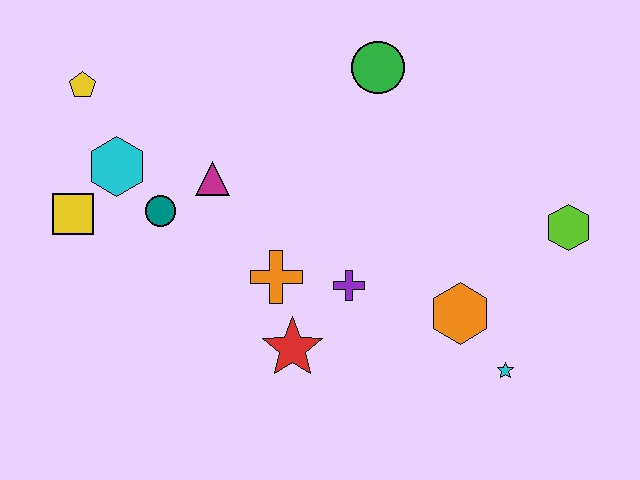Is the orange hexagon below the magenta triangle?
Yes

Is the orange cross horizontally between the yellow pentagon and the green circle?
Yes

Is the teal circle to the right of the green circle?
No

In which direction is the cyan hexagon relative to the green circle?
The cyan hexagon is to the left of the green circle.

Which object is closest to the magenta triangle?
The teal circle is closest to the magenta triangle.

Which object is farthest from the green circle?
The yellow square is farthest from the green circle.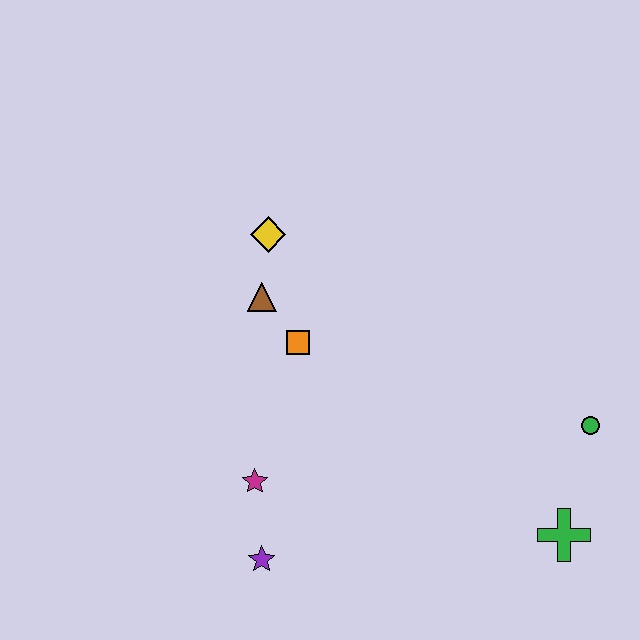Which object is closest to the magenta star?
The purple star is closest to the magenta star.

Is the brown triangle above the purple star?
Yes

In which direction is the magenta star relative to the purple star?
The magenta star is above the purple star.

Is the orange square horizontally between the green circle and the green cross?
No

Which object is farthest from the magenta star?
The green circle is farthest from the magenta star.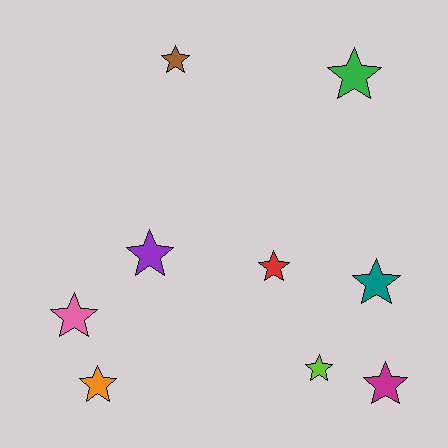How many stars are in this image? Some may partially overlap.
There are 9 stars.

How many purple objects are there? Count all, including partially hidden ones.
There is 1 purple object.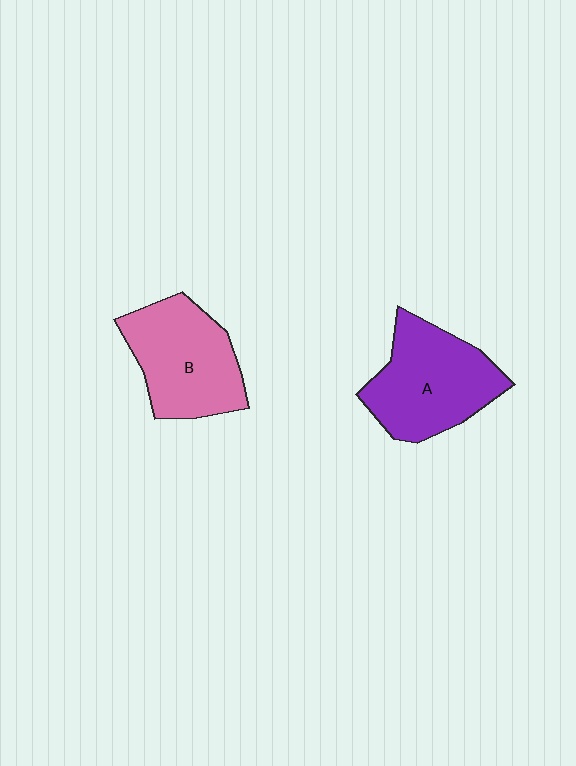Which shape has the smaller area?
Shape B (pink).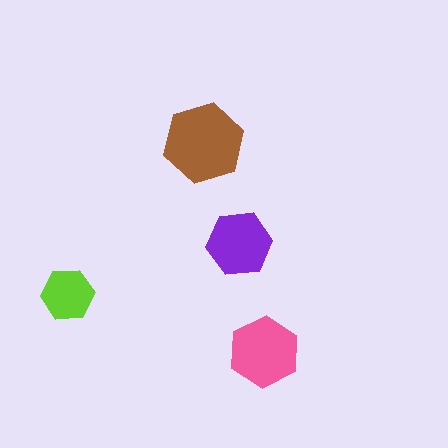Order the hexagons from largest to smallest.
the brown one, the pink one, the purple one, the lime one.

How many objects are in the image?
There are 4 objects in the image.